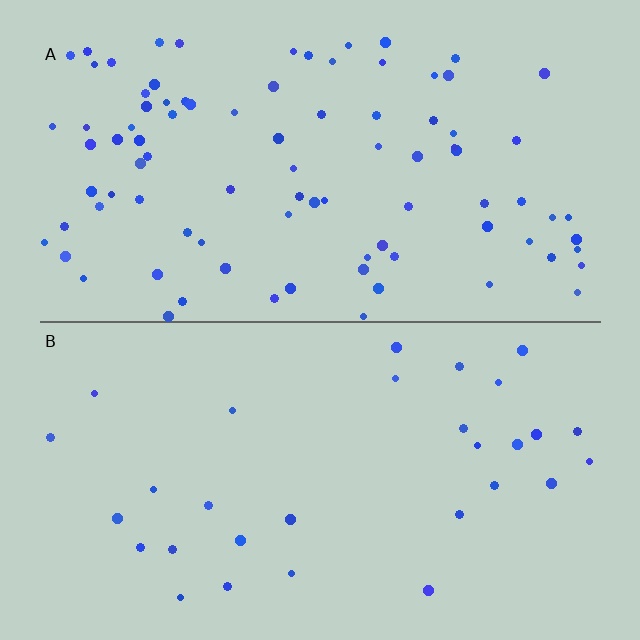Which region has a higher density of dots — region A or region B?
A (the top).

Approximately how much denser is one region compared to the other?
Approximately 3.0× — region A over region B.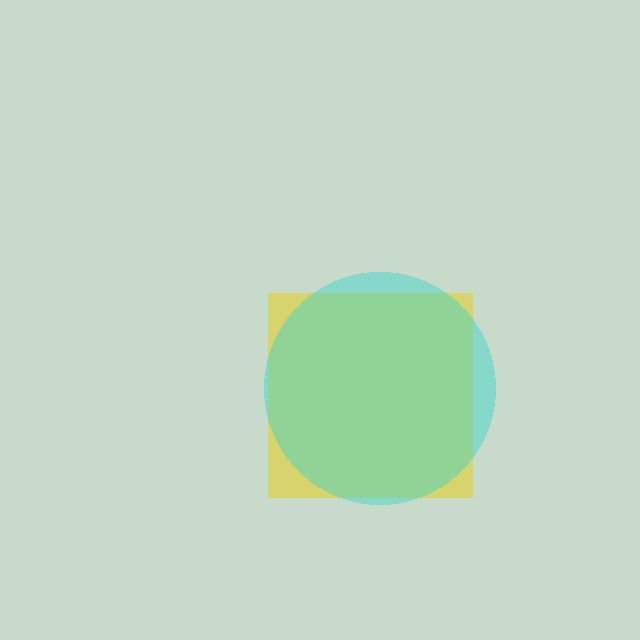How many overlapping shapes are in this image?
There are 2 overlapping shapes in the image.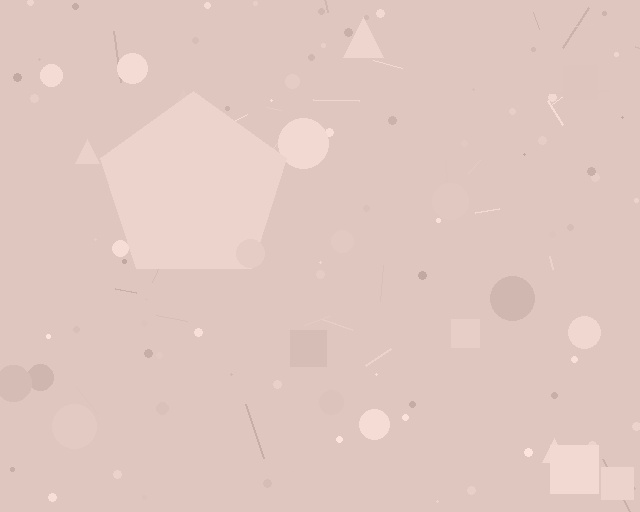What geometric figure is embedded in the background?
A pentagon is embedded in the background.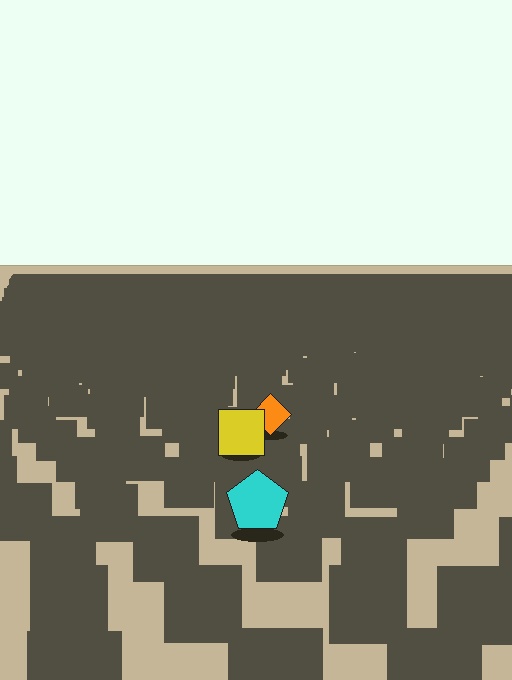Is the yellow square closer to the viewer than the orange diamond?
Yes. The yellow square is closer — you can tell from the texture gradient: the ground texture is coarser near it.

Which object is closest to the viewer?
The cyan pentagon is closest. The texture marks near it are larger and more spread out.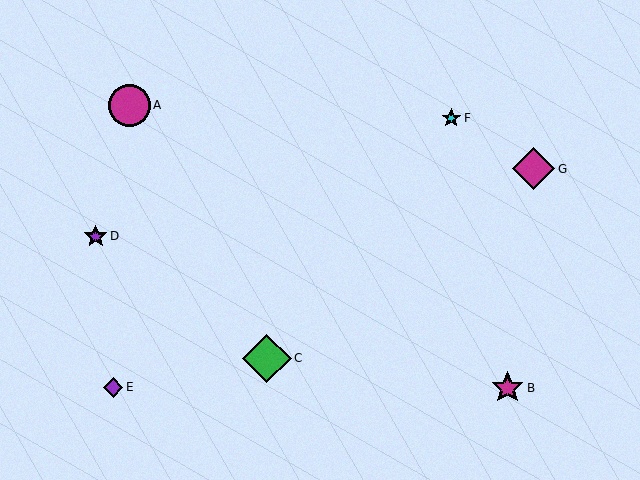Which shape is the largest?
The green diamond (labeled C) is the largest.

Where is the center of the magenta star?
The center of the magenta star is at (507, 388).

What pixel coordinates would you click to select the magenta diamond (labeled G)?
Click at (534, 169) to select the magenta diamond G.